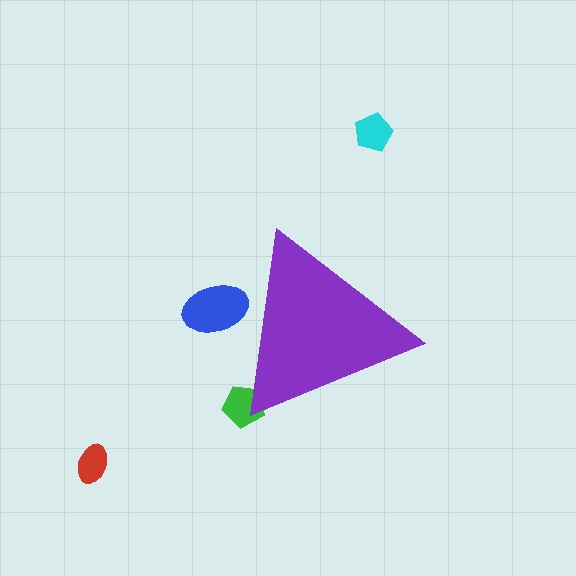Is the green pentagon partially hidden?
Yes, the green pentagon is partially hidden behind the purple triangle.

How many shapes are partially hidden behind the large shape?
2 shapes are partially hidden.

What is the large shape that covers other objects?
A purple triangle.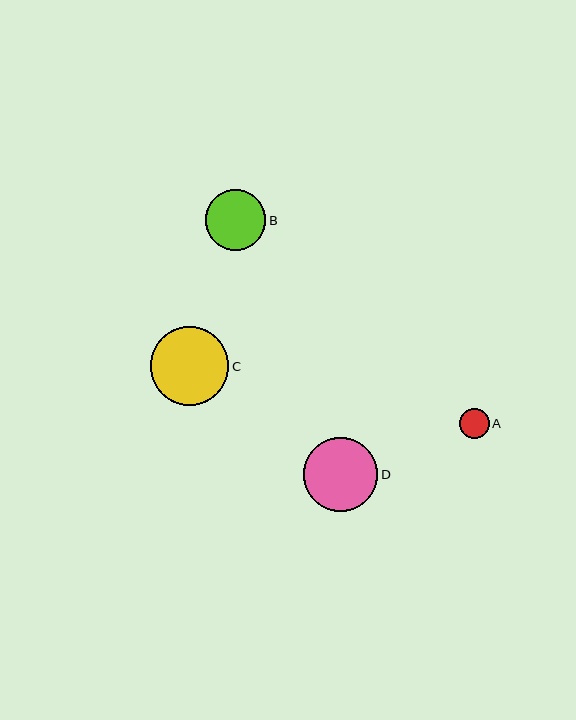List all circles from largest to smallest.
From largest to smallest: C, D, B, A.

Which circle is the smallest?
Circle A is the smallest with a size of approximately 30 pixels.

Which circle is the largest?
Circle C is the largest with a size of approximately 78 pixels.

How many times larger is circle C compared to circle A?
Circle C is approximately 2.6 times the size of circle A.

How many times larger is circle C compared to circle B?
Circle C is approximately 1.3 times the size of circle B.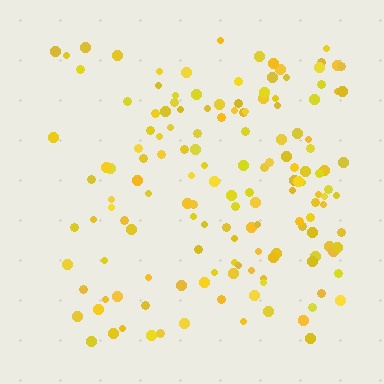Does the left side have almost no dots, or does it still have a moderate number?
Still a moderate number, just noticeably fewer than the right.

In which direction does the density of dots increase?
From left to right, with the right side densest.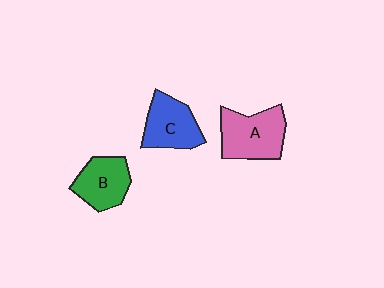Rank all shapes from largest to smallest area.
From largest to smallest: A (pink), C (blue), B (green).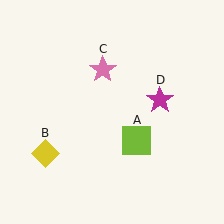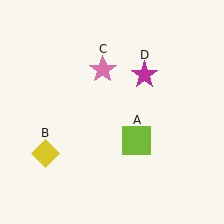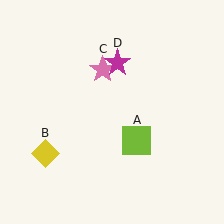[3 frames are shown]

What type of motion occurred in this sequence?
The magenta star (object D) rotated counterclockwise around the center of the scene.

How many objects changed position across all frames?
1 object changed position: magenta star (object D).